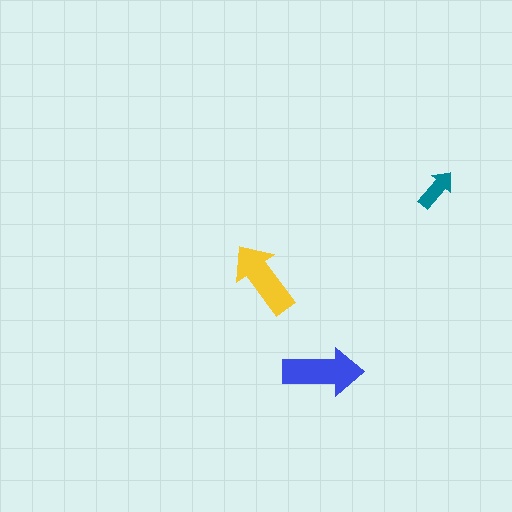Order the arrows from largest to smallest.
the blue one, the yellow one, the teal one.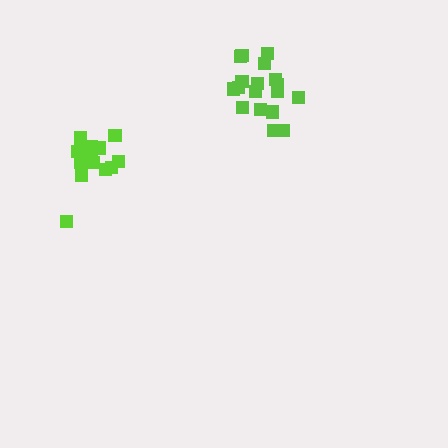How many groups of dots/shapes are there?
There are 2 groups.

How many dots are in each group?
Group 1: 18 dots, Group 2: 18 dots (36 total).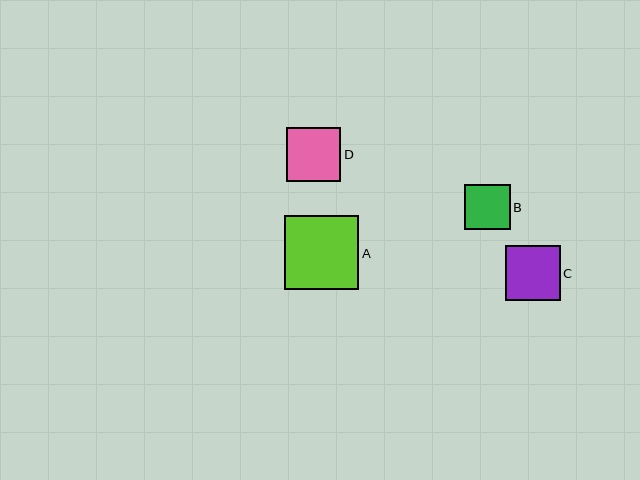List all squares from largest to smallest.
From largest to smallest: A, C, D, B.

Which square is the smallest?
Square B is the smallest with a size of approximately 45 pixels.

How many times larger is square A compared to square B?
Square A is approximately 1.6 times the size of square B.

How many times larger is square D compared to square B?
Square D is approximately 1.2 times the size of square B.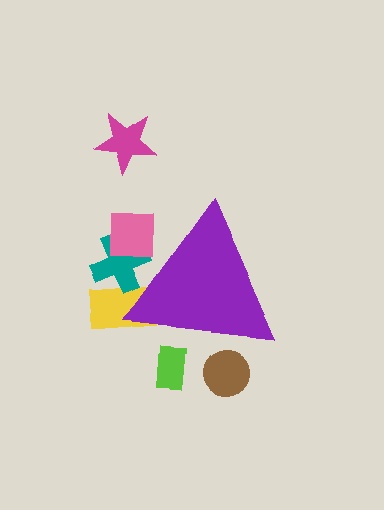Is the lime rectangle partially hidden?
Yes, the lime rectangle is partially hidden behind the purple triangle.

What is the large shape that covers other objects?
A purple triangle.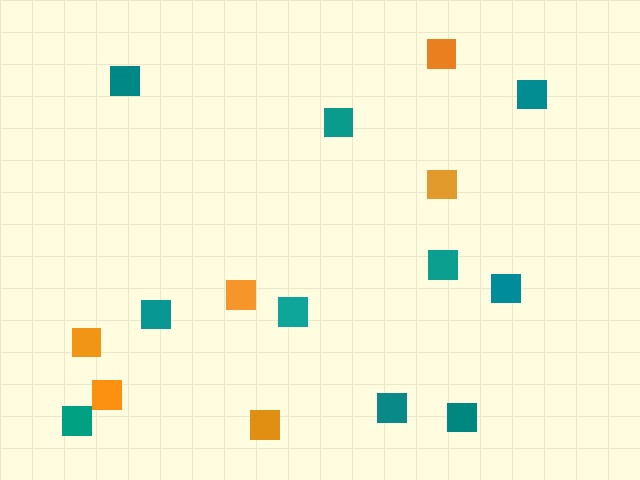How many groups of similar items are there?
There are 2 groups: one group of teal squares (10) and one group of orange squares (6).